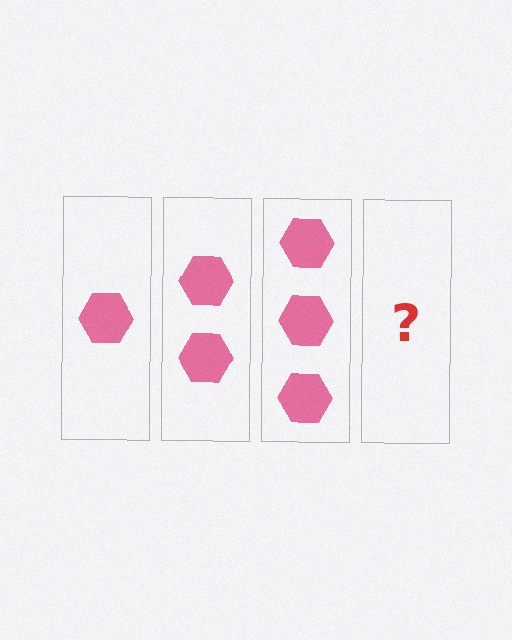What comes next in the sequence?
The next element should be 4 hexagons.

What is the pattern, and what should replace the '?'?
The pattern is that each step adds one more hexagon. The '?' should be 4 hexagons.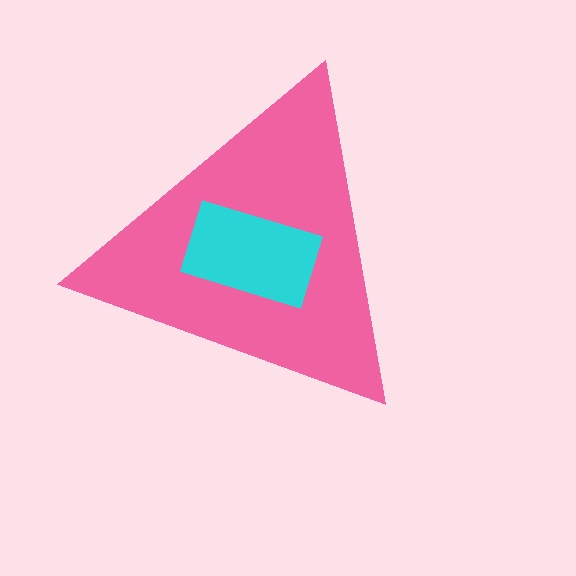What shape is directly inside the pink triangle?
The cyan rectangle.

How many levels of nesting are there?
2.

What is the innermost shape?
The cyan rectangle.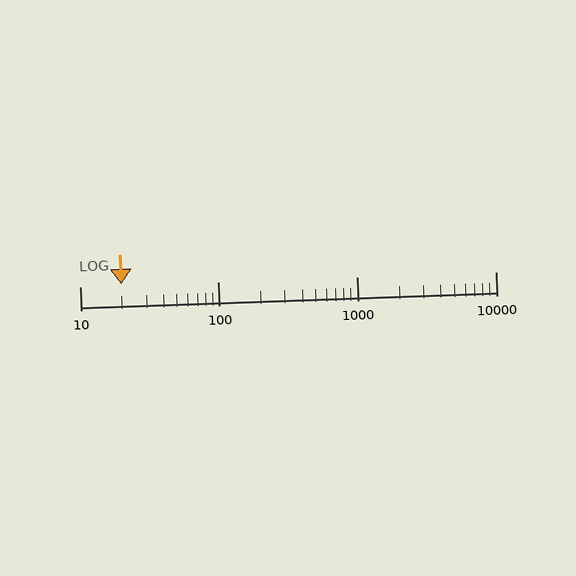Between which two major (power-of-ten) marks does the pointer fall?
The pointer is between 10 and 100.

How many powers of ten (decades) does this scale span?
The scale spans 3 decades, from 10 to 10000.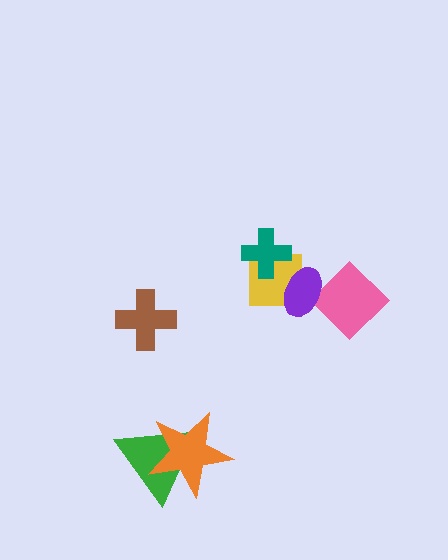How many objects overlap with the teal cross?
1 object overlaps with the teal cross.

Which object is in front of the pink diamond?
The purple ellipse is in front of the pink diamond.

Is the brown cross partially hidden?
No, no other shape covers it.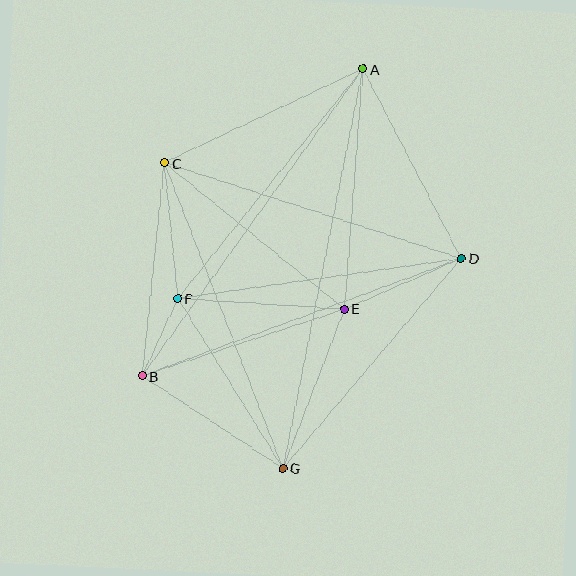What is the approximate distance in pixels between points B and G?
The distance between B and G is approximately 168 pixels.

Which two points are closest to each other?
Points B and F are closest to each other.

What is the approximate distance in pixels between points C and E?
The distance between C and E is approximately 232 pixels.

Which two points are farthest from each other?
Points A and G are farthest from each other.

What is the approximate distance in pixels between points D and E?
The distance between D and E is approximately 127 pixels.